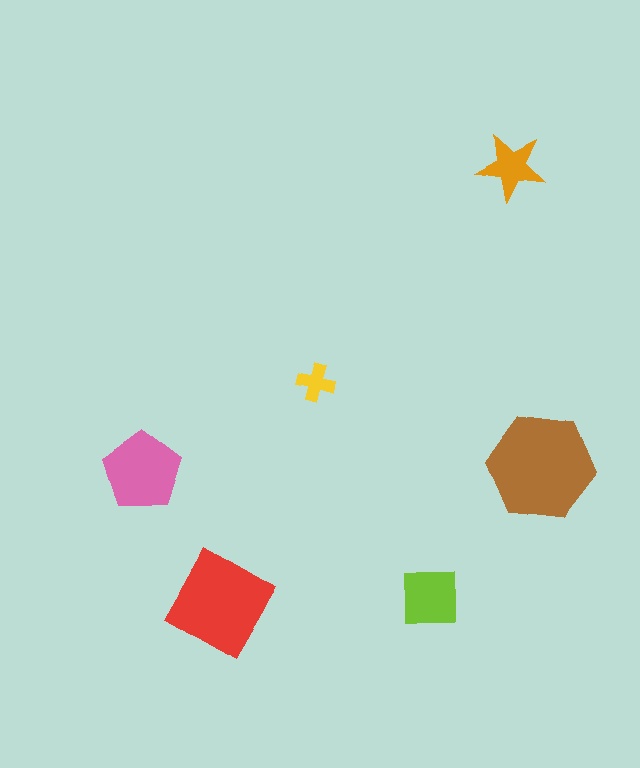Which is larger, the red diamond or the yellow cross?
The red diamond.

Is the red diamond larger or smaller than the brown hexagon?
Smaller.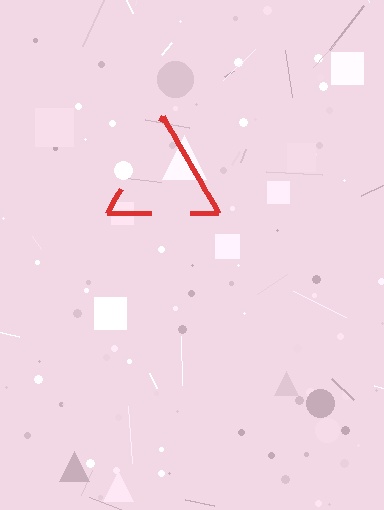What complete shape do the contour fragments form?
The contour fragments form a triangle.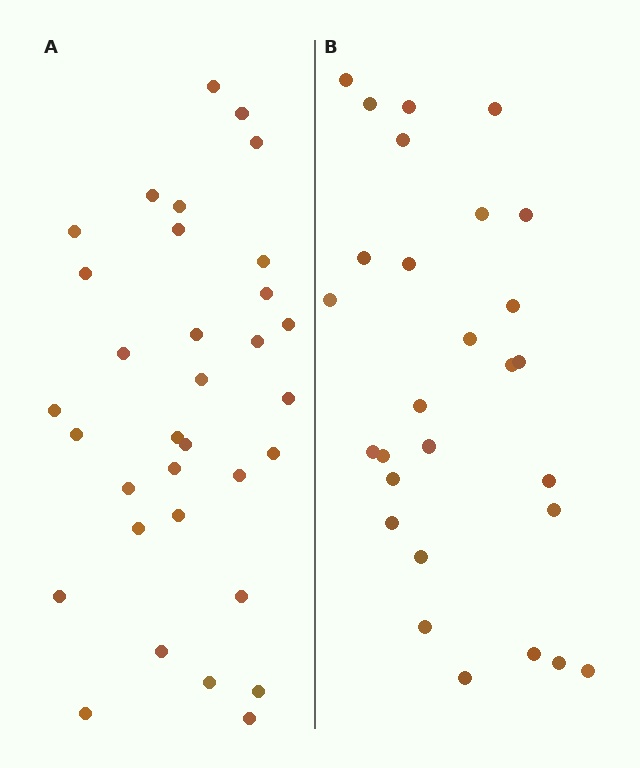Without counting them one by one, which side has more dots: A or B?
Region A (the left region) has more dots.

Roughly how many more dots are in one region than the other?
Region A has about 5 more dots than region B.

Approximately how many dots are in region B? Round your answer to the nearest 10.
About 30 dots. (The exact count is 28, which rounds to 30.)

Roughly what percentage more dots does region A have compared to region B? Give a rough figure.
About 20% more.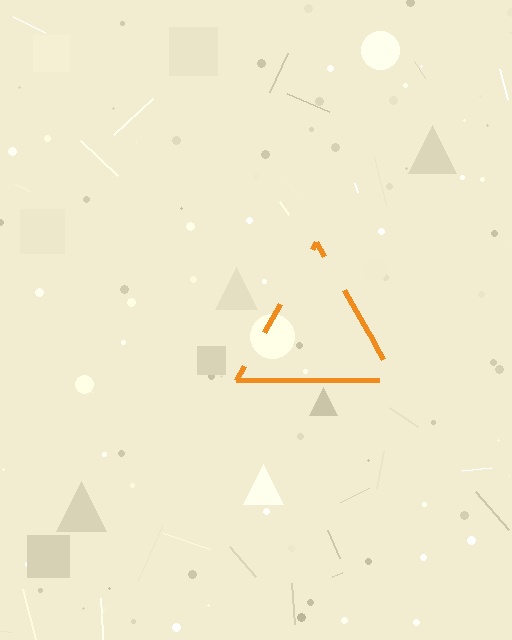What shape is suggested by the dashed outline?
The dashed outline suggests a triangle.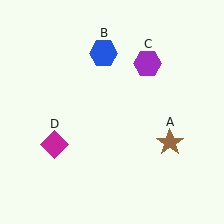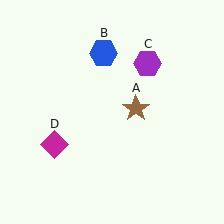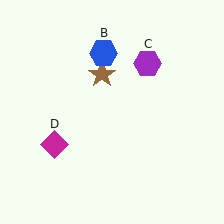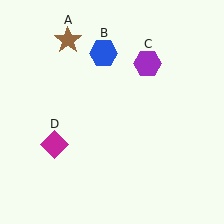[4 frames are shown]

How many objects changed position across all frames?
1 object changed position: brown star (object A).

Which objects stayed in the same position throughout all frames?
Blue hexagon (object B) and purple hexagon (object C) and magenta diamond (object D) remained stationary.